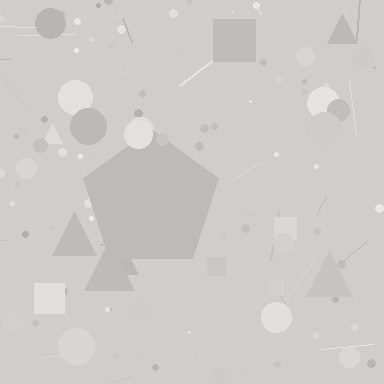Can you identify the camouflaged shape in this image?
The camouflaged shape is a pentagon.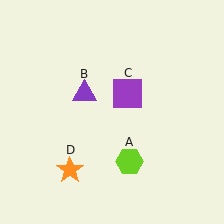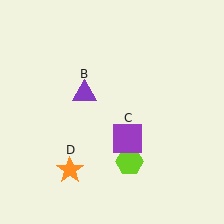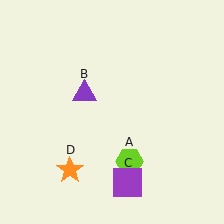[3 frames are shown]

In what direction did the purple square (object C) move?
The purple square (object C) moved down.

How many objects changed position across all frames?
1 object changed position: purple square (object C).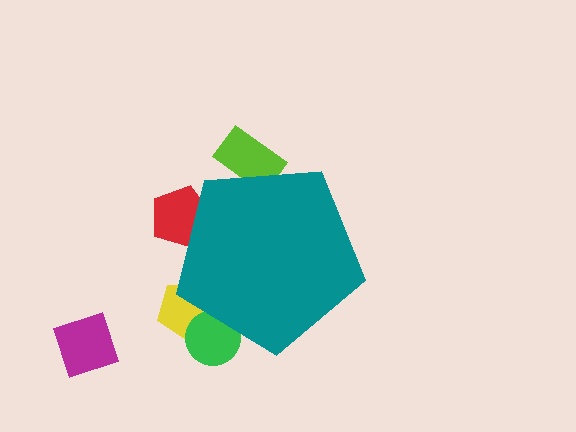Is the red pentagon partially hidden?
Yes, the red pentagon is partially hidden behind the teal pentagon.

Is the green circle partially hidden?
Yes, the green circle is partially hidden behind the teal pentagon.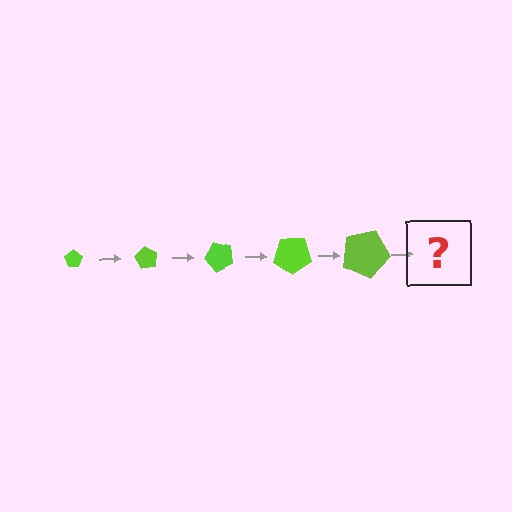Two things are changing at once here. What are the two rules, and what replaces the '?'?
The two rules are that the pentagon grows larger each step and it rotates 60 degrees each step. The '?' should be a pentagon, larger than the previous one and rotated 300 degrees from the start.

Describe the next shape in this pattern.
It should be a pentagon, larger than the previous one and rotated 300 degrees from the start.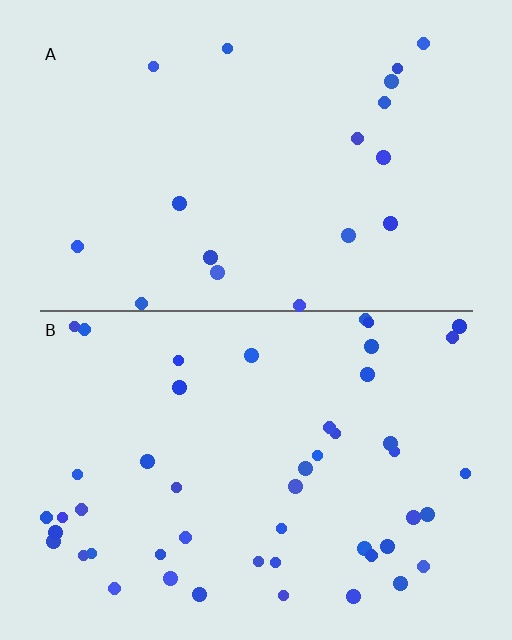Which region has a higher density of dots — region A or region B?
B (the bottom).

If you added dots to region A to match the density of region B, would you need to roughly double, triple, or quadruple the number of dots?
Approximately triple.